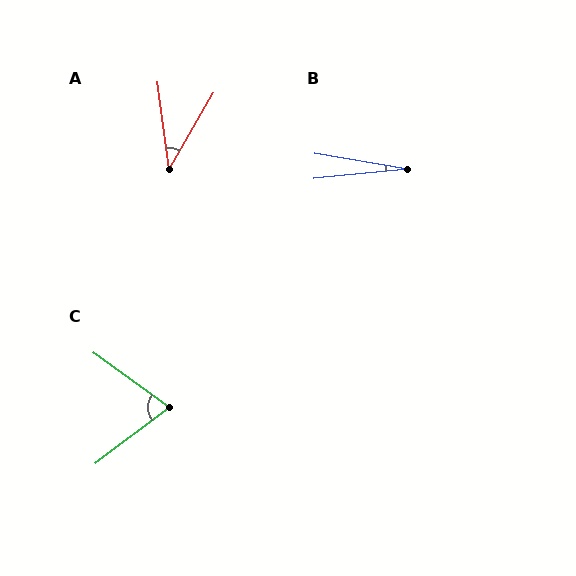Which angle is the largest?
C, at approximately 73 degrees.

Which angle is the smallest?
B, at approximately 16 degrees.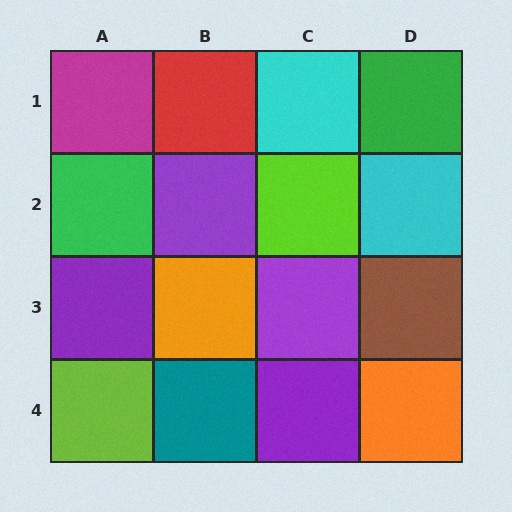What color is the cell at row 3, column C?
Purple.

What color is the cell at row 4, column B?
Teal.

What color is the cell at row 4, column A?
Lime.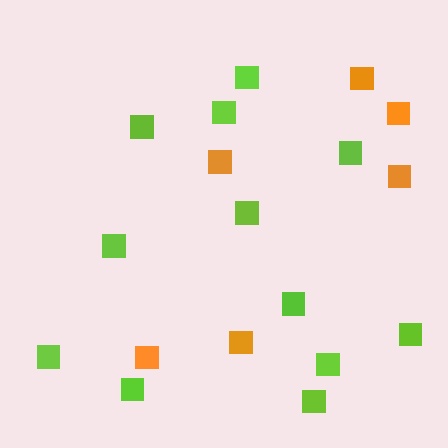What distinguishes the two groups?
There are 2 groups: one group of orange squares (6) and one group of lime squares (12).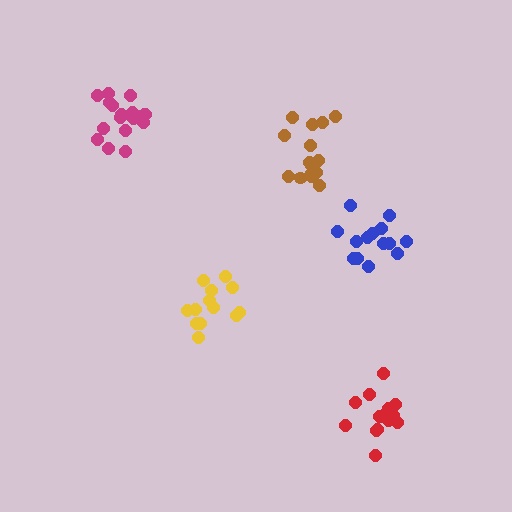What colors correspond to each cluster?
The clusters are colored: red, yellow, magenta, brown, blue.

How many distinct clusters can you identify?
There are 5 distinct clusters.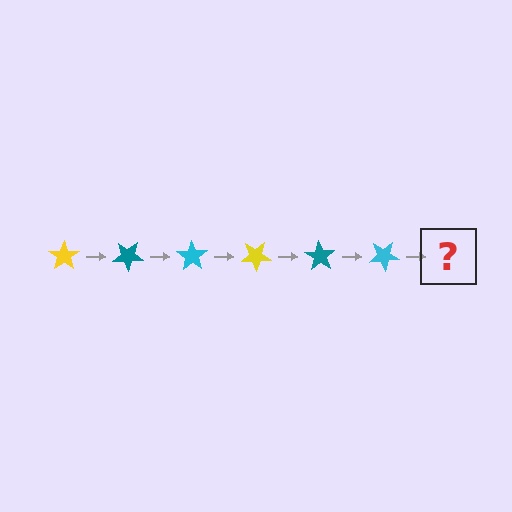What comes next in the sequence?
The next element should be a yellow star, rotated 210 degrees from the start.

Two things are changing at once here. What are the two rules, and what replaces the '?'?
The two rules are that it rotates 35 degrees each step and the color cycles through yellow, teal, and cyan. The '?' should be a yellow star, rotated 210 degrees from the start.